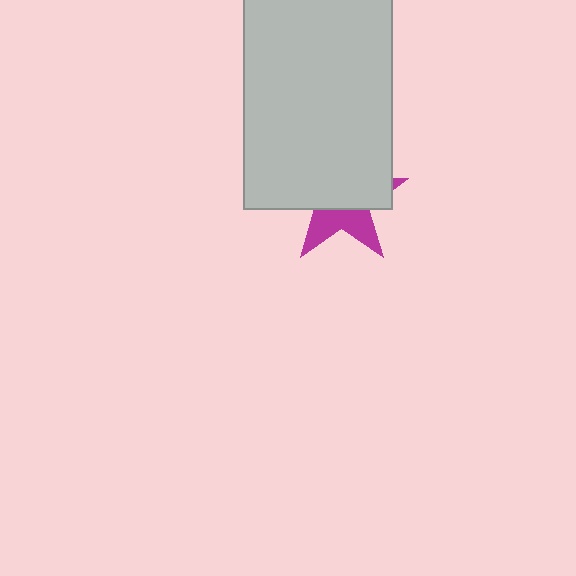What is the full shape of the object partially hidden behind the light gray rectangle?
The partially hidden object is a magenta star.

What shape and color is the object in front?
The object in front is a light gray rectangle.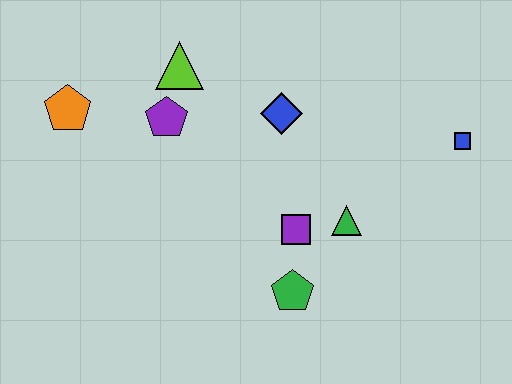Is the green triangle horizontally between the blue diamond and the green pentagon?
No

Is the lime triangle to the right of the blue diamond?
No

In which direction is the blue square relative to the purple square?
The blue square is to the right of the purple square.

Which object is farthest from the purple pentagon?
The blue square is farthest from the purple pentagon.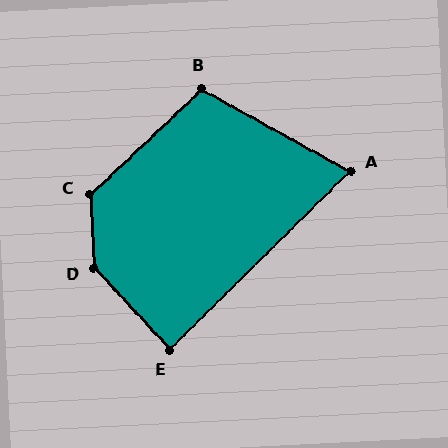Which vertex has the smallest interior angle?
A, at approximately 74 degrees.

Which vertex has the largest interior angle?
D, at approximately 140 degrees.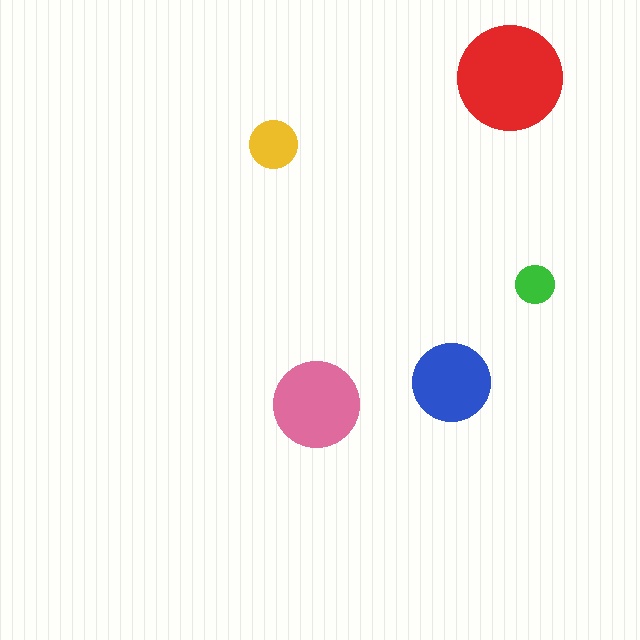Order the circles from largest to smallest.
the red one, the pink one, the blue one, the yellow one, the green one.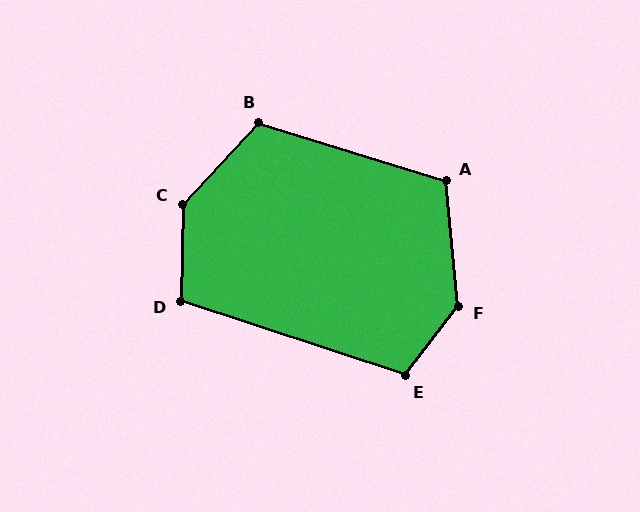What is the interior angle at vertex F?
Approximately 138 degrees (obtuse).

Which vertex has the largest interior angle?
C, at approximately 138 degrees.